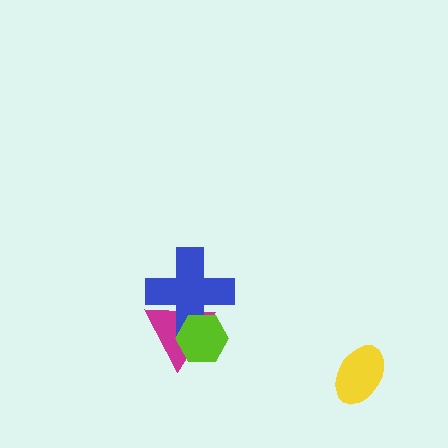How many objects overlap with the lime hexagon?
2 objects overlap with the lime hexagon.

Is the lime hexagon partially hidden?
No, no other shape covers it.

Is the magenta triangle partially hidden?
Yes, it is partially covered by another shape.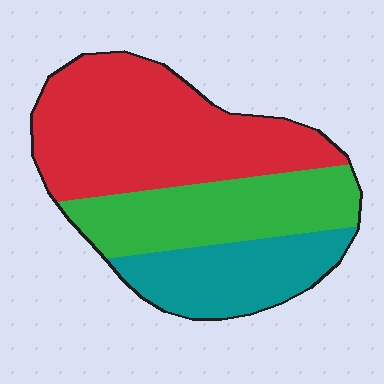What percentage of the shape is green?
Green covers roughly 30% of the shape.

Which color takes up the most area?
Red, at roughly 50%.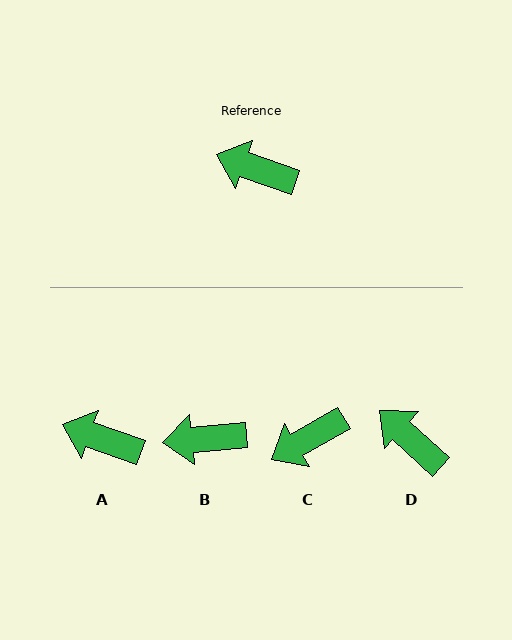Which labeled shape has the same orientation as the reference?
A.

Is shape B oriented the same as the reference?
No, it is off by about 25 degrees.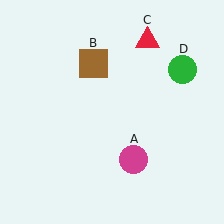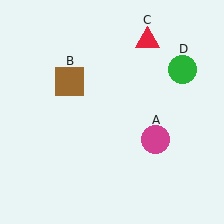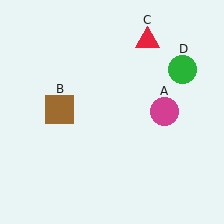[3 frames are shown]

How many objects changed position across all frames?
2 objects changed position: magenta circle (object A), brown square (object B).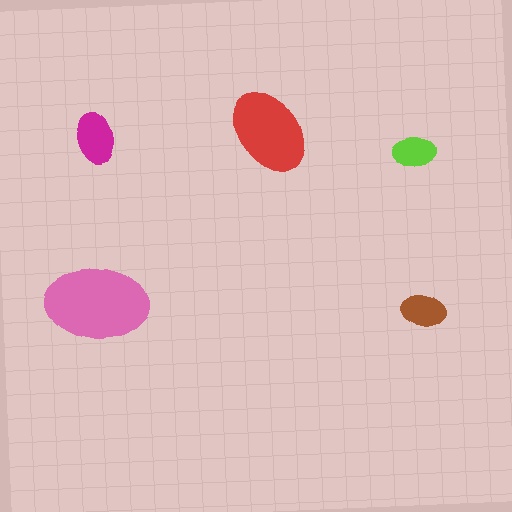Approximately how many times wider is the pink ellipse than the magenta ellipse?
About 2 times wider.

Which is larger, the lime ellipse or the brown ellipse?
The brown one.